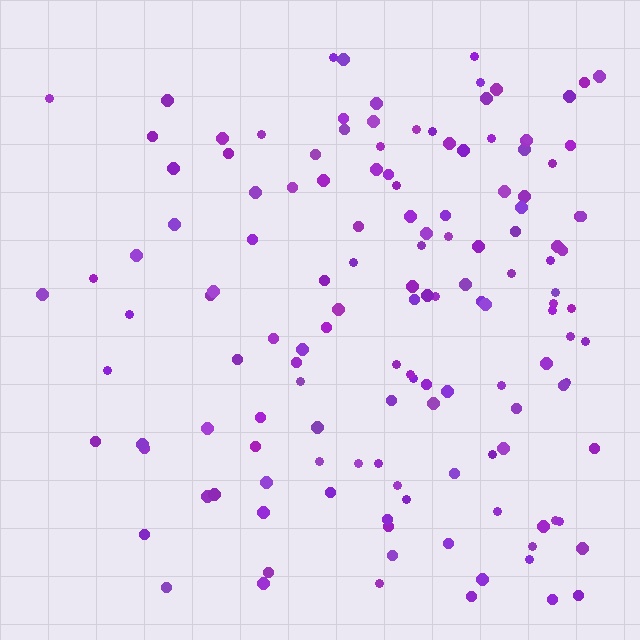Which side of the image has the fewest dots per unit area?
The left.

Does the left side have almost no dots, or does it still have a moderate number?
Still a moderate number, just noticeably fewer than the right.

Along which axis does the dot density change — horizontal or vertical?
Horizontal.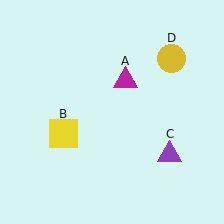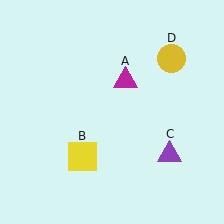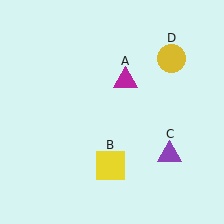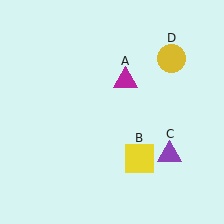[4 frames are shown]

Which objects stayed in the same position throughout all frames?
Magenta triangle (object A) and purple triangle (object C) and yellow circle (object D) remained stationary.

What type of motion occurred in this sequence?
The yellow square (object B) rotated counterclockwise around the center of the scene.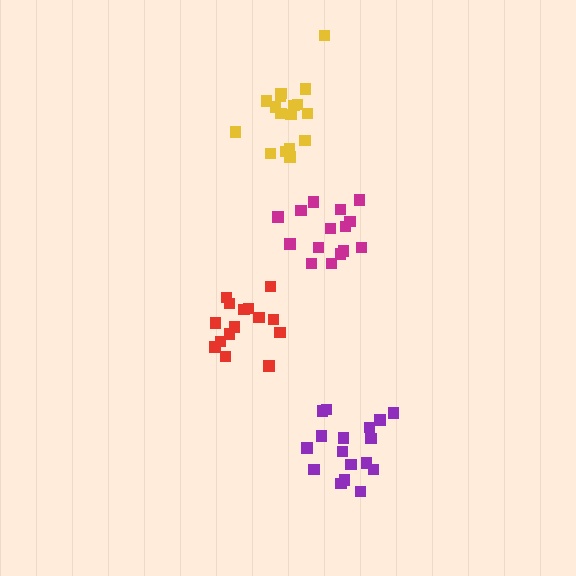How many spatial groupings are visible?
There are 4 spatial groupings.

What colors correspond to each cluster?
The clusters are colored: purple, red, magenta, yellow.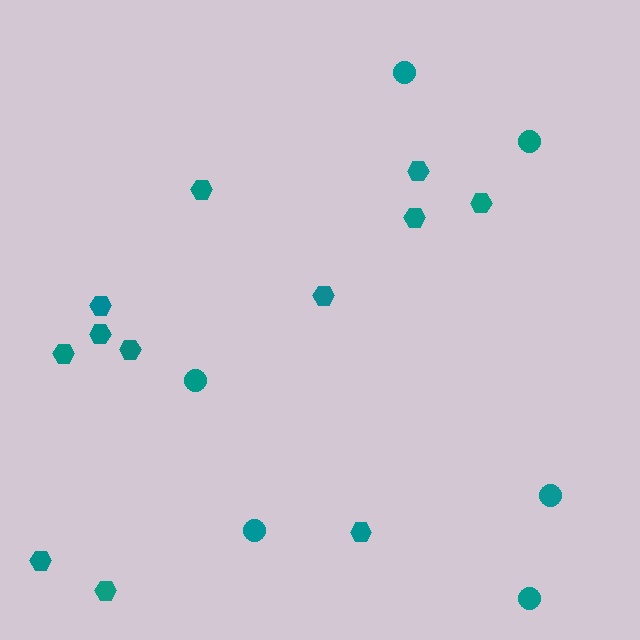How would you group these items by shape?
There are 2 groups: one group of circles (6) and one group of hexagons (12).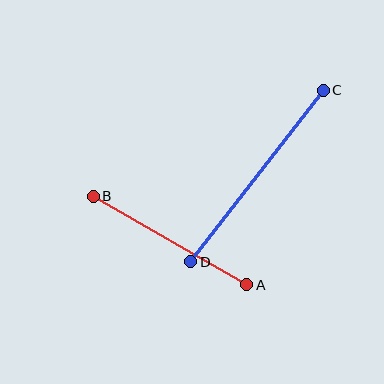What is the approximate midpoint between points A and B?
The midpoint is at approximately (170, 241) pixels.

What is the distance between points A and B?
The distance is approximately 177 pixels.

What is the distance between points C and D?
The distance is approximately 216 pixels.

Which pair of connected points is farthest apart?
Points C and D are farthest apart.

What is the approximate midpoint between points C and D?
The midpoint is at approximately (257, 176) pixels.